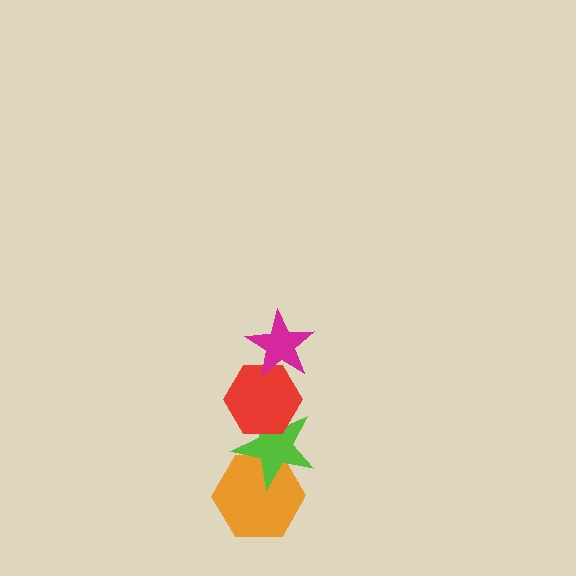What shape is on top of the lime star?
The red hexagon is on top of the lime star.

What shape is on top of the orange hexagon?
The lime star is on top of the orange hexagon.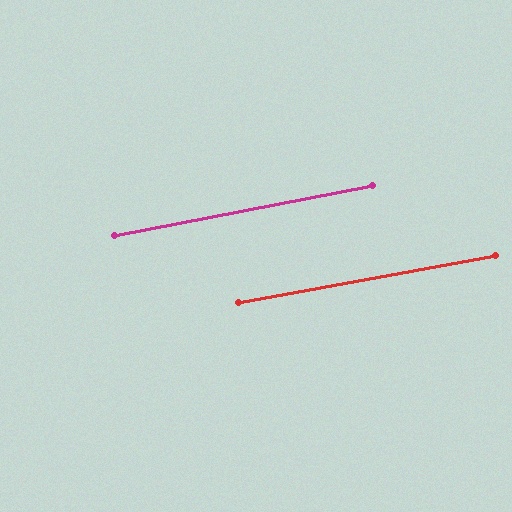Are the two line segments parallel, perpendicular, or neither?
Parallel — their directions differ by only 0.7°.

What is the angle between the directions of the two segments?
Approximately 1 degree.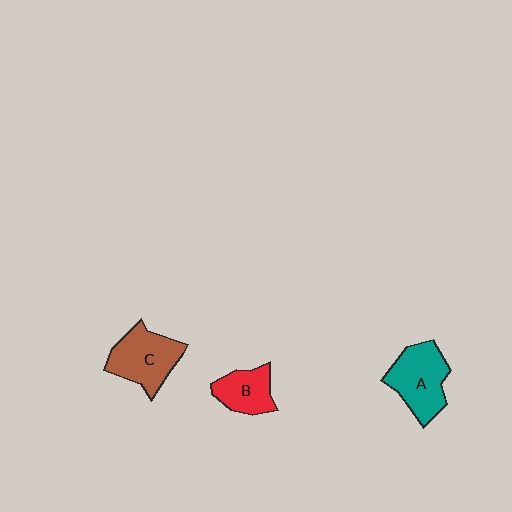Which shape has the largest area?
Shape A (teal).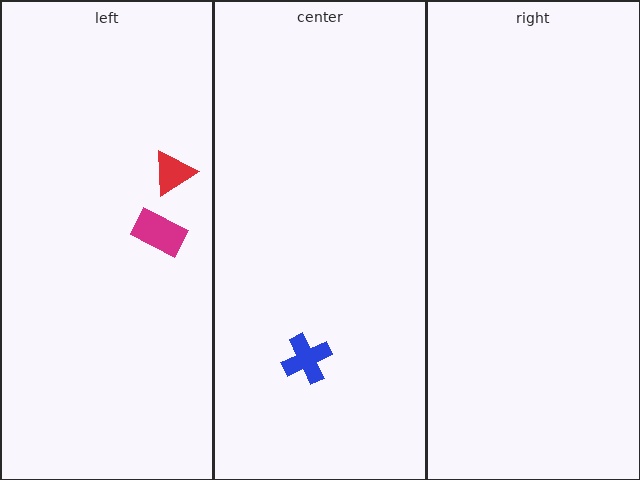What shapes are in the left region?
The magenta rectangle, the red triangle.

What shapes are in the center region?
The blue cross.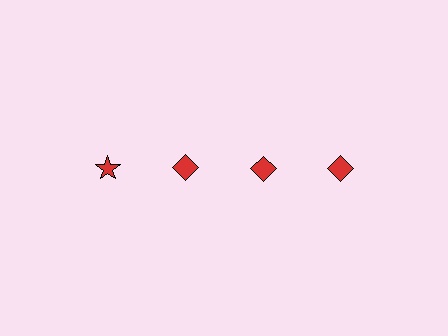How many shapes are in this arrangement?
There are 4 shapes arranged in a grid pattern.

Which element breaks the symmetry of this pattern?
The red star in the top row, leftmost column breaks the symmetry. All other shapes are red diamonds.